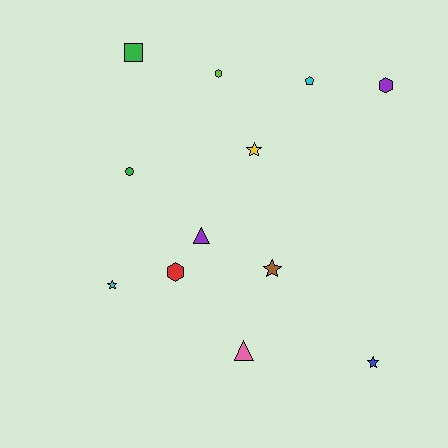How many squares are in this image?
There is 1 square.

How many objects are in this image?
There are 12 objects.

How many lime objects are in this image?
There is 1 lime object.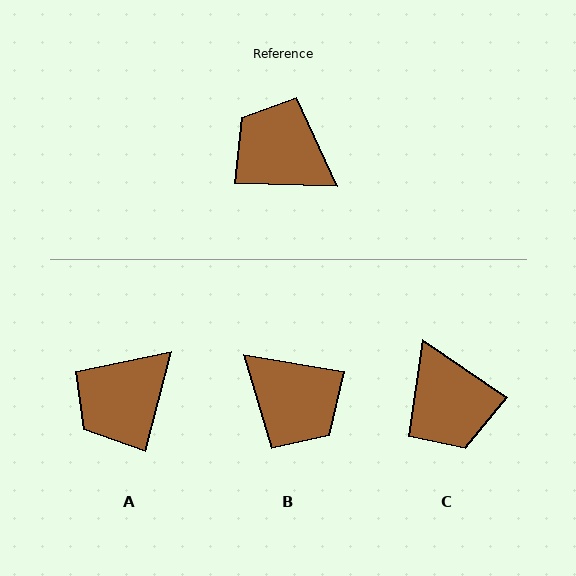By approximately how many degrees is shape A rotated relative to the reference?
Approximately 77 degrees counter-clockwise.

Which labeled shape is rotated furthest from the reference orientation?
B, about 173 degrees away.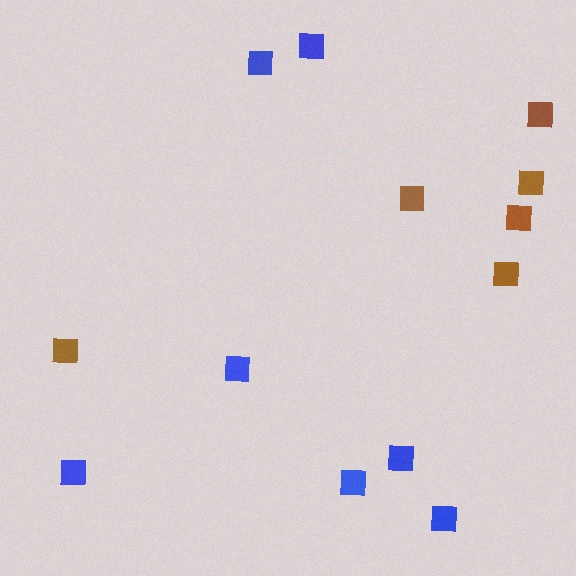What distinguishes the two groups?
There are 2 groups: one group of brown squares (6) and one group of blue squares (7).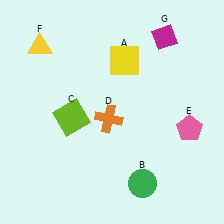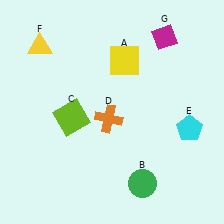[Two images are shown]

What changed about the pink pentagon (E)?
In Image 1, E is pink. In Image 2, it changed to cyan.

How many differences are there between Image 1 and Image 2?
There is 1 difference between the two images.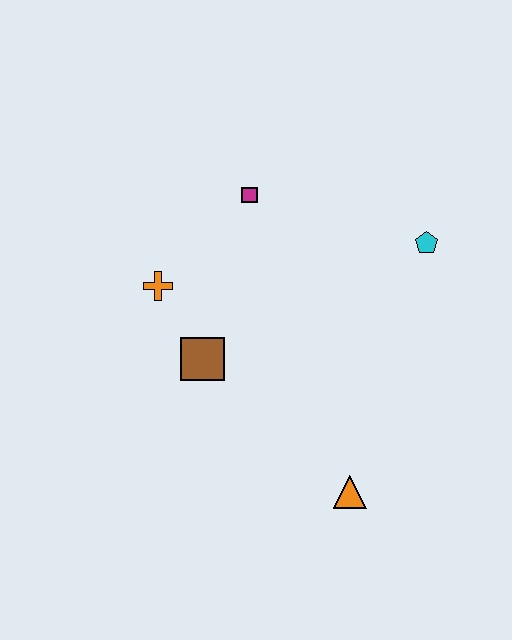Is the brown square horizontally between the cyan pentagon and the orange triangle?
No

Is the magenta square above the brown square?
Yes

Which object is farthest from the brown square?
The cyan pentagon is farthest from the brown square.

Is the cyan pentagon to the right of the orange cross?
Yes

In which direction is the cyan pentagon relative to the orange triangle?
The cyan pentagon is above the orange triangle.